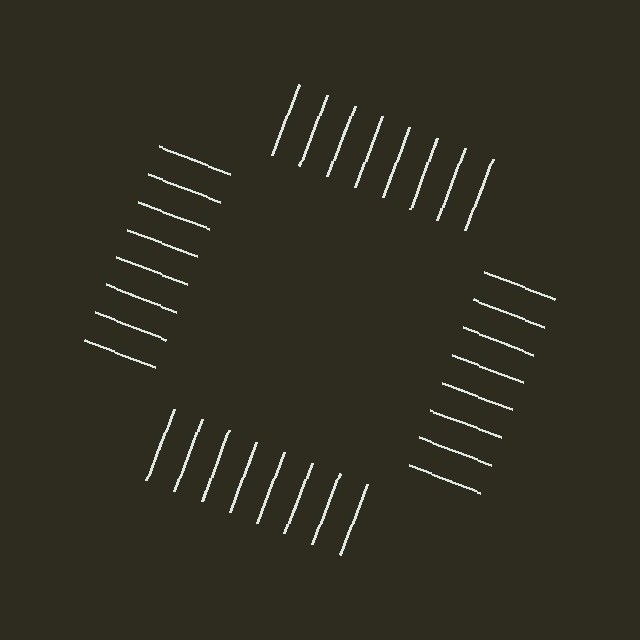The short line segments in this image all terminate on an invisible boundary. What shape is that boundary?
An illusory square — the line segments terminate on its edges but no continuous stroke is drawn.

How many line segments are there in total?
32 — 8 along each of the 4 edges.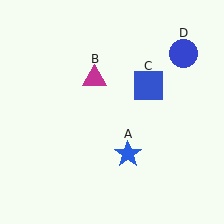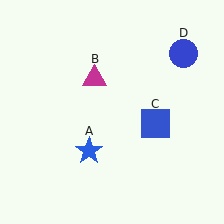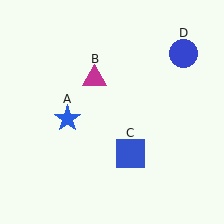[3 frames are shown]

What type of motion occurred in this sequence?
The blue star (object A), blue square (object C) rotated clockwise around the center of the scene.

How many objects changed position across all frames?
2 objects changed position: blue star (object A), blue square (object C).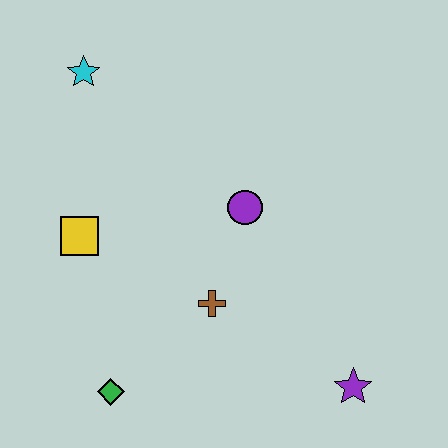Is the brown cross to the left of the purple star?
Yes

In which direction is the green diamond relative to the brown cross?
The green diamond is to the left of the brown cross.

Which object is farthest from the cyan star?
The purple star is farthest from the cyan star.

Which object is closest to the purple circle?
The brown cross is closest to the purple circle.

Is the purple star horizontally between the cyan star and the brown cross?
No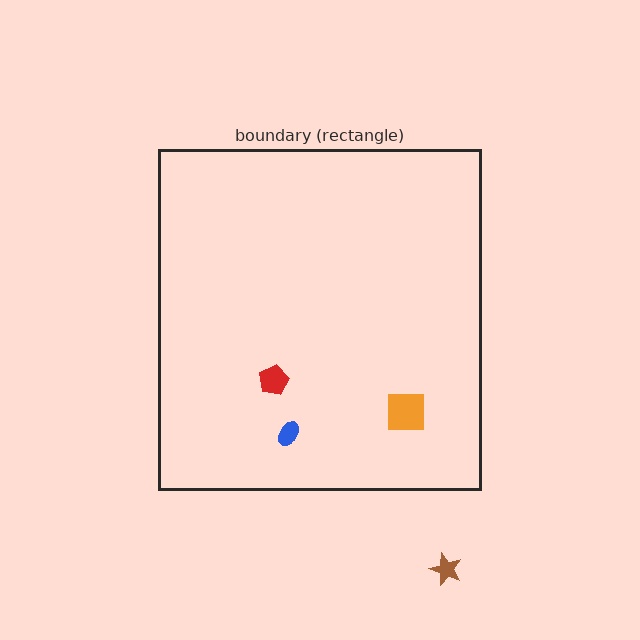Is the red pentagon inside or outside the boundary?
Inside.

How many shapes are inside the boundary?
3 inside, 1 outside.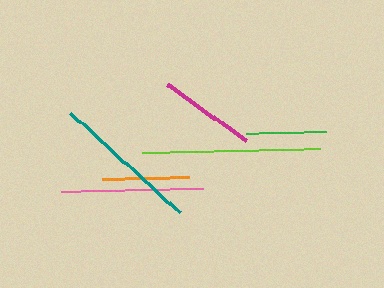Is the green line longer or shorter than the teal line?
The teal line is longer than the green line.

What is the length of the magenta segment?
The magenta segment is approximately 97 pixels long.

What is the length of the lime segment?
The lime segment is approximately 178 pixels long.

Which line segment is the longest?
The lime line is the longest at approximately 178 pixels.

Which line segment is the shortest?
The green line is the shortest at approximately 81 pixels.